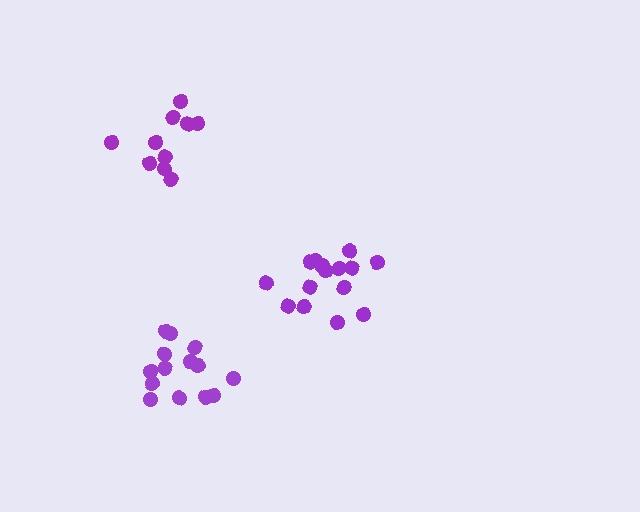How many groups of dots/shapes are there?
There are 3 groups.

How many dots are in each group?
Group 1: 10 dots, Group 2: 14 dots, Group 3: 15 dots (39 total).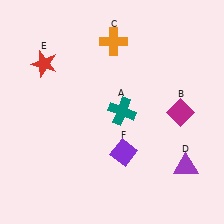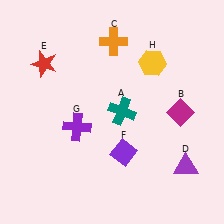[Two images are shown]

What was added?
A purple cross (G), a yellow hexagon (H) were added in Image 2.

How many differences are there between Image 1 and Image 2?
There are 2 differences between the two images.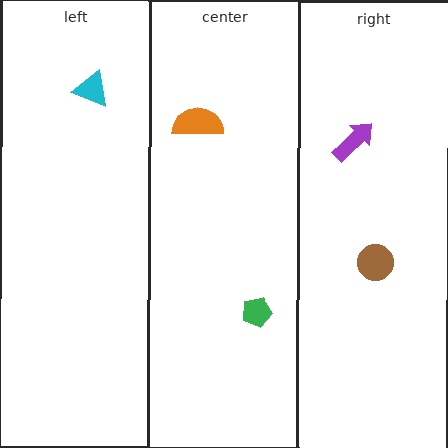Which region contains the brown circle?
The right region.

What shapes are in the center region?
The green pentagon, the orange semicircle.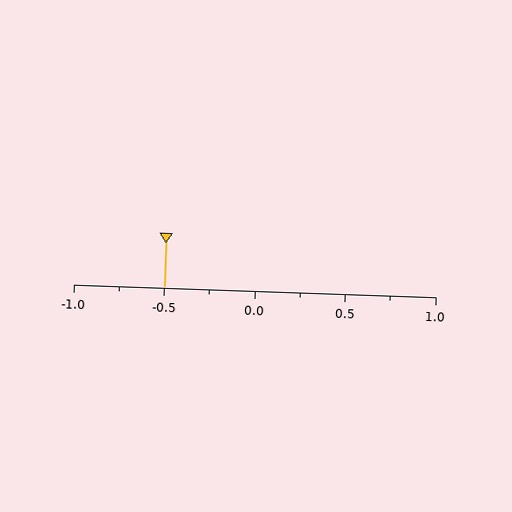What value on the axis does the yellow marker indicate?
The marker indicates approximately -0.5.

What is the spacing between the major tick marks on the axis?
The major ticks are spaced 0.5 apart.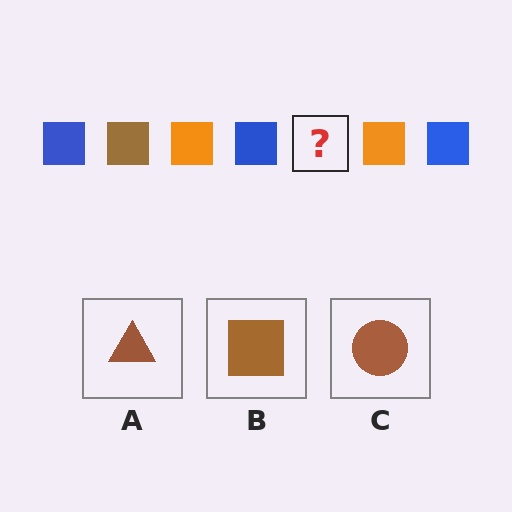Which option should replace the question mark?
Option B.